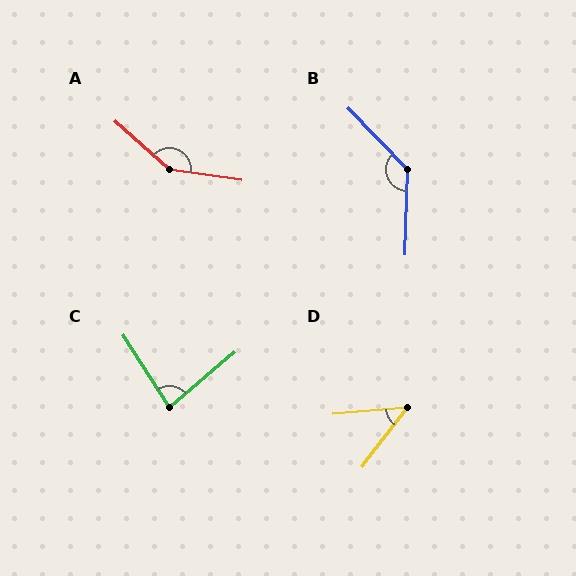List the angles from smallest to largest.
D (47°), C (82°), B (134°), A (147°).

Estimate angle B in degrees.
Approximately 134 degrees.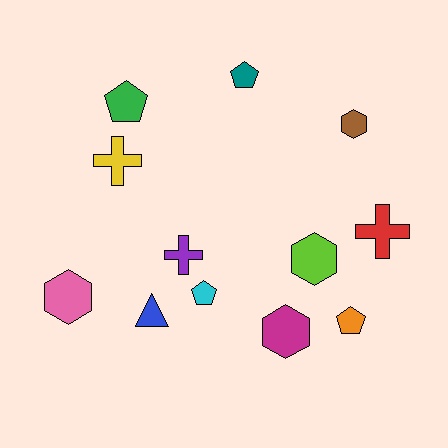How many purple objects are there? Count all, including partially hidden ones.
There is 1 purple object.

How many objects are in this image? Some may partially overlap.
There are 12 objects.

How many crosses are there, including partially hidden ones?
There are 3 crosses.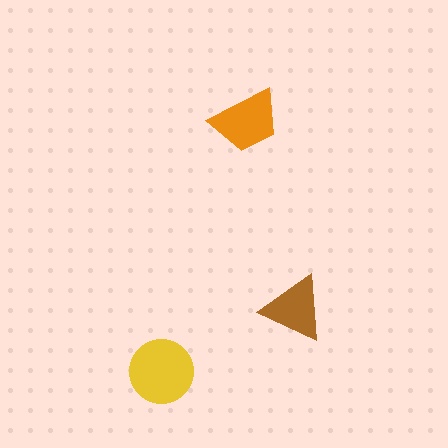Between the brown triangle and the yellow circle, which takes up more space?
The yellow circle.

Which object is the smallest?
The brown triangle.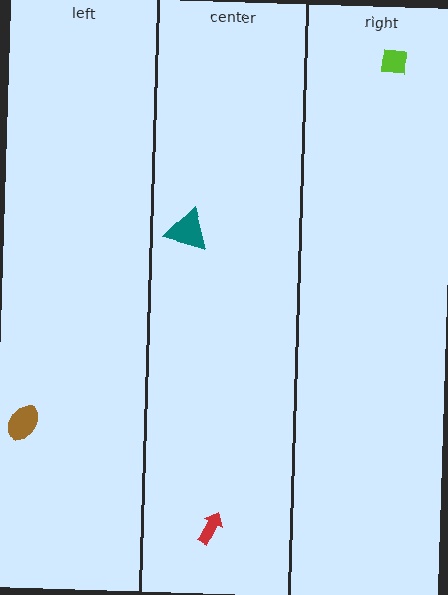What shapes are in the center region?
The teal triangle, the red arrow.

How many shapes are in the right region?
1.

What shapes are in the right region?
The lime square.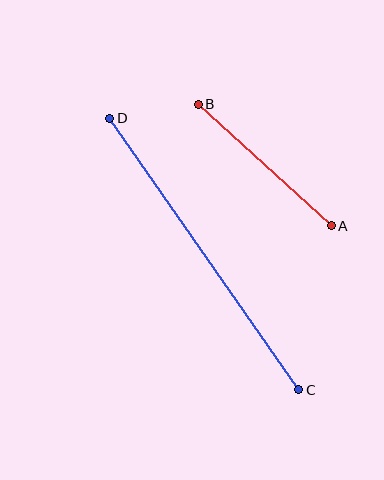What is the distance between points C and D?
The distance is approximately 331 pixels.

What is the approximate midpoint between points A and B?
The midpoint is at approximately (265, 165) pixels.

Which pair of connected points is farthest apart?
Points C and D are farthest apart.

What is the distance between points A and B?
The distance is approximately 180 pixels.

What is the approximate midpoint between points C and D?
The midpoint is at approximately (204, 254) pixels.